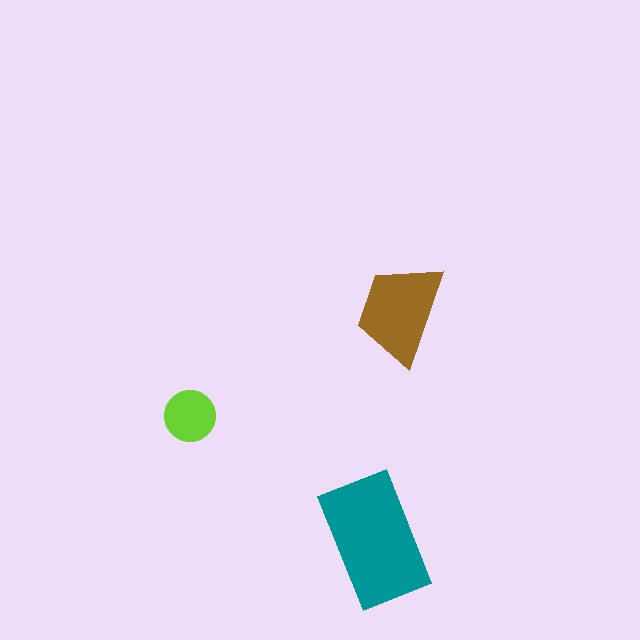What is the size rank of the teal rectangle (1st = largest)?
1st.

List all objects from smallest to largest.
The lime circle, the brown trapezoid, the teal rectangle.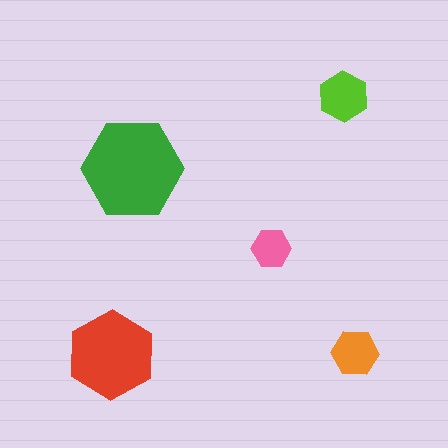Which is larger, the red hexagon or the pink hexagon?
The red one.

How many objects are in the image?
There are 5 objects in the image.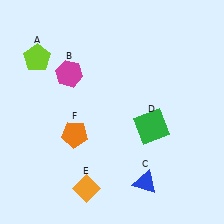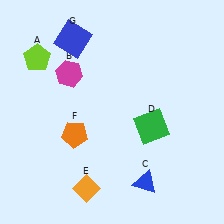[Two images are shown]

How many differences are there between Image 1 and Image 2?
There is 1 difference between the two images.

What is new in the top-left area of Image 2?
A blue square (G) was added in the top-left area of Image 2.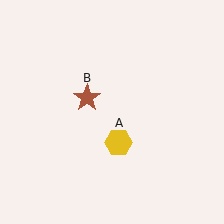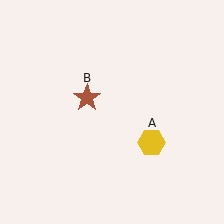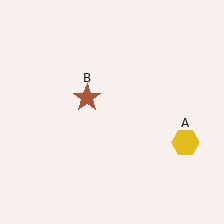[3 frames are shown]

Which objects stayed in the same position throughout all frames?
Brown star (object B) remained stationary.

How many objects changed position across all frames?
1 object changed position: yellow hexagon (object A).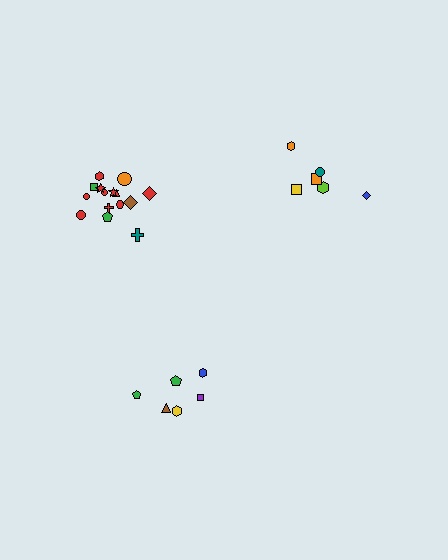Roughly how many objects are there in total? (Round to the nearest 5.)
Roughly 25 objects in total.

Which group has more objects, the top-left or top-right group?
The top-left group.